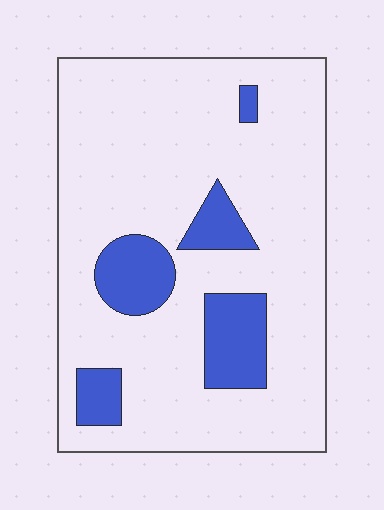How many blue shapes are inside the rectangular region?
5.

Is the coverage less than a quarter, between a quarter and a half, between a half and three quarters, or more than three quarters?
Less than a quarter.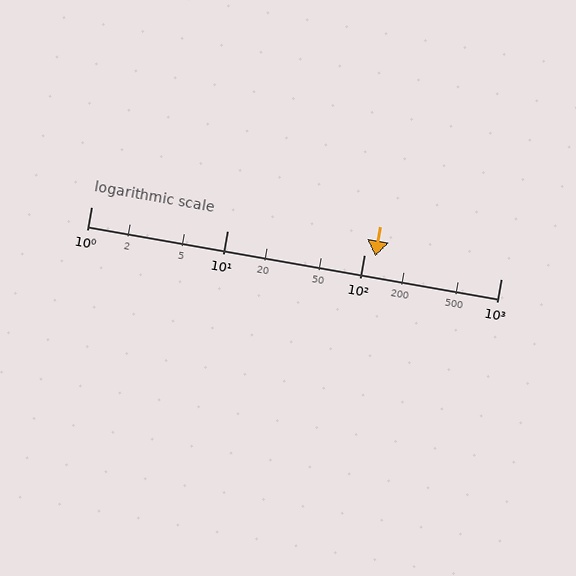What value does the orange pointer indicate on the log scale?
The pointer indicates approximately 120.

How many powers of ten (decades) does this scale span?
The scale spans 3 decades, from 1 to 1000.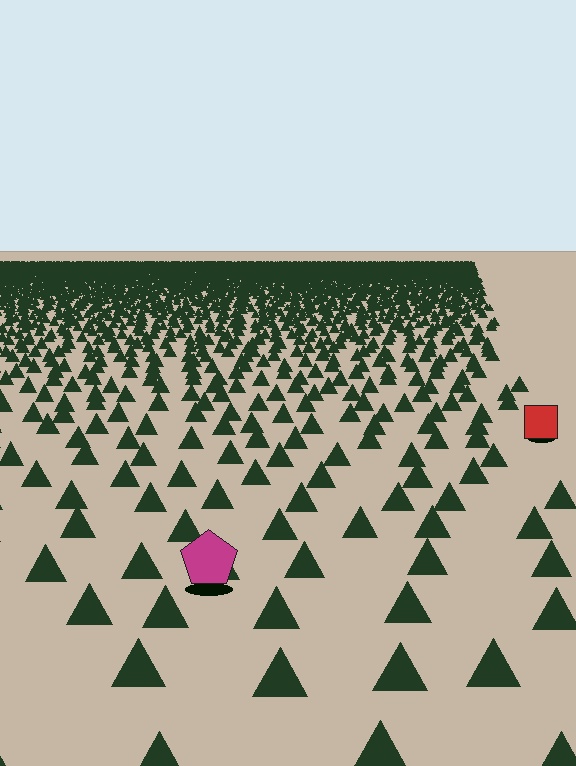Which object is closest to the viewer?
The magenta pentagon is closest. The texture marks near it are larger and more spread out.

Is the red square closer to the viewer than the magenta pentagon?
No. The magenta pentagon is closer — you can tell from the texture gradient: the ground texture is coarser near it.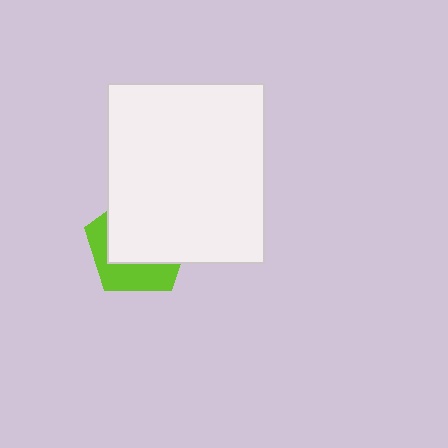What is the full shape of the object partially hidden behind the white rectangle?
The partially hidden object is a lime pentagon.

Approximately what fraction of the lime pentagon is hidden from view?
Roughly 62% of the lime pentagon is hidden behind the white rectangle.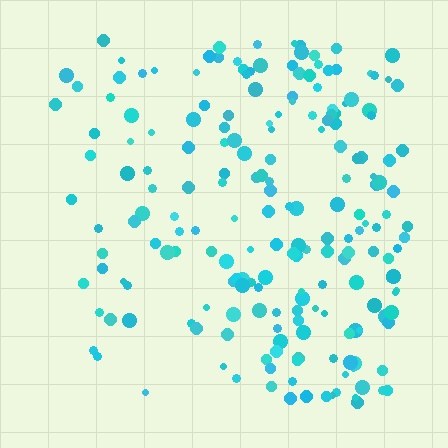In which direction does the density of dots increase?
From left to right, with the right side densest.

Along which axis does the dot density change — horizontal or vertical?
Horizontal.